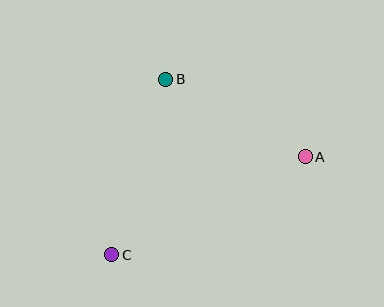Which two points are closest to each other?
Points A and B are closest to each other.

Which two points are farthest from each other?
Points A and C are farthest from each other.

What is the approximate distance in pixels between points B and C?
The distance between B and C is approximately 184 pixels.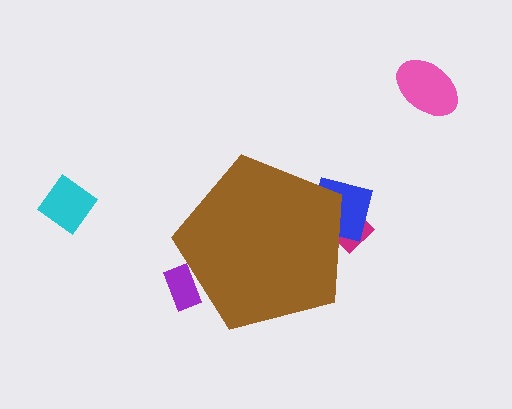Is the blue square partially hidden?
Yes, the blue square is partially hidden behind the brown pentagon.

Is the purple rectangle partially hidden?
Yes, the purple rectangle is partially hidden behind the brown pentagon.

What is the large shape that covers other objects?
A brown pentagon.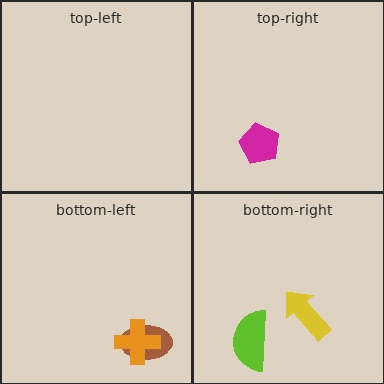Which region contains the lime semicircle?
The bottom-right region.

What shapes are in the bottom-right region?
The yellow arrow, the lime semicircle.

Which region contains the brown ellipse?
The bottom-left region.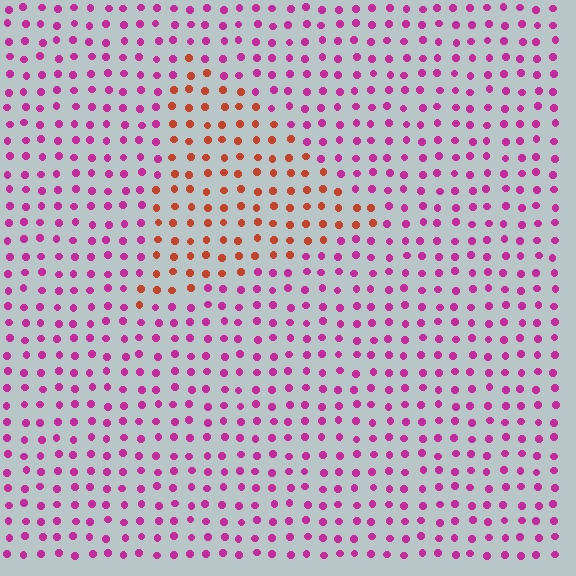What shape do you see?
I see a triangle.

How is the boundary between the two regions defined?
The boundary is defined purely by a slight shift in hue (about 54 degrees). Spacing, size, and orientation are identical on both sides.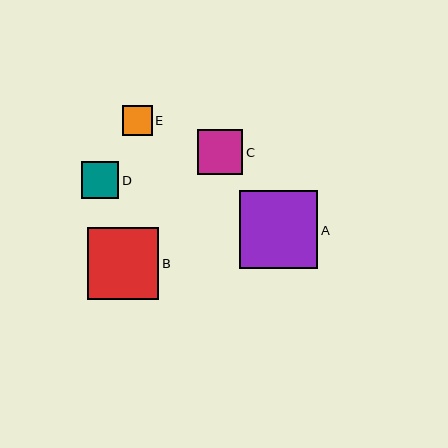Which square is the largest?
Square A is the largest with a size of approximately 78 pixels.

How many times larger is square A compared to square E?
Square A is approximately 2.6 times the size of square E.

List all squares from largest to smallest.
From largest to smallest: A, B, C, D, E.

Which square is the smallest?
Square E is the smallest with a size of approximately 30 pixels.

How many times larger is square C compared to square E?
Square C is approximately 1.5 times the size of square E.